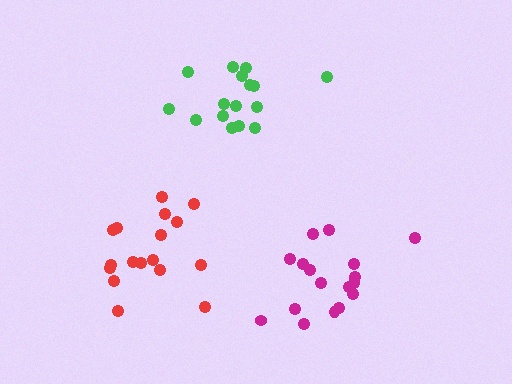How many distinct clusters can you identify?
There are 3 distinct clusters.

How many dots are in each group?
Group 1: 17 dots, Group 2: 17 dots, Group 3: 16 dots (50 total).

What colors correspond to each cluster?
The clusters are colored: magenta, red, green.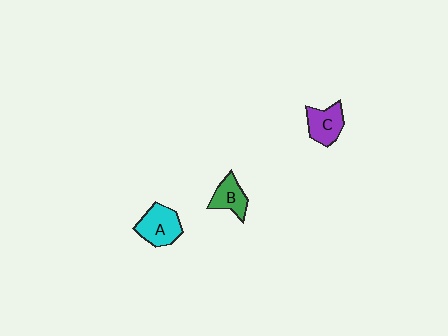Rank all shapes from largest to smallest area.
From largest to smallest: A (cyan), C (purple), B (green).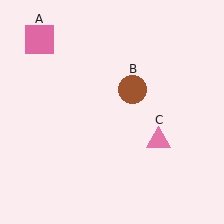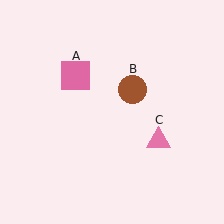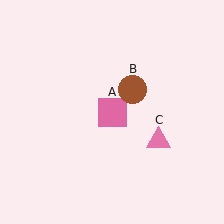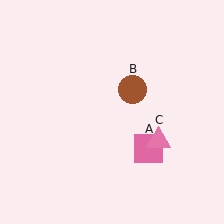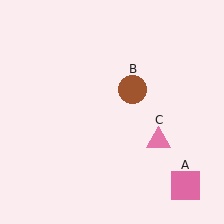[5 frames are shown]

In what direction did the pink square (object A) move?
The pink square (object A) moved down and to the right.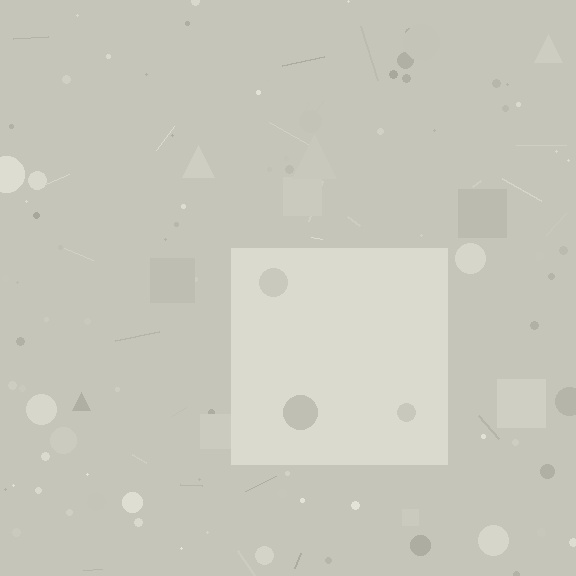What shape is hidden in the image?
A square is hidden in the image.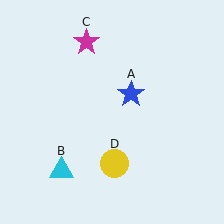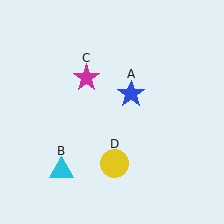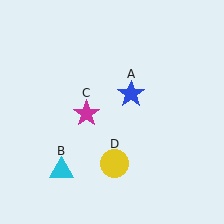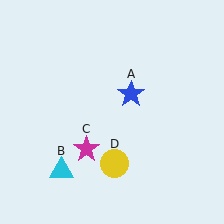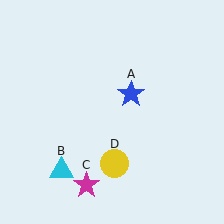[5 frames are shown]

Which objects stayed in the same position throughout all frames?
Blue star (object A) and cyan triangle (object B) and yellow circle (object D) remained stationary.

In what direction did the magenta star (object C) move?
The magenta star (object C) moved down.